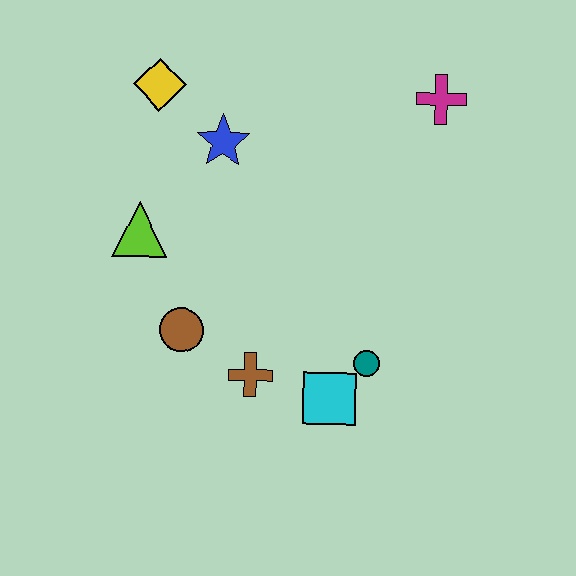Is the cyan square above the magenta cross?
No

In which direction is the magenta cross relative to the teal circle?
The magenta cross is above the teal circle.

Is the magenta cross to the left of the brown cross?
No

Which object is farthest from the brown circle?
The magenta cross is farthest from the brown circle.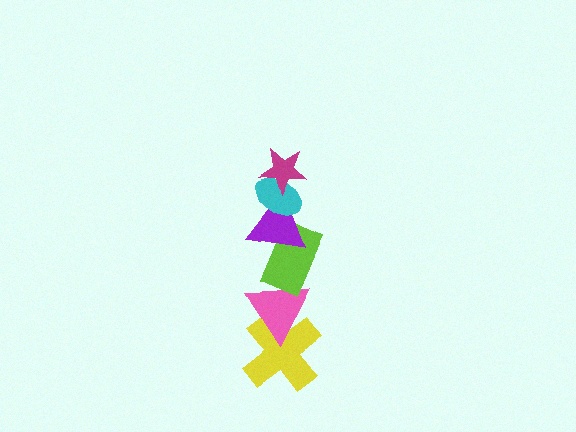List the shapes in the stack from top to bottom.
From top to bottom: the magenta star, the cyan ellipse, the purple triangle, the lime rectangle, the pink triangle, the yellow cross.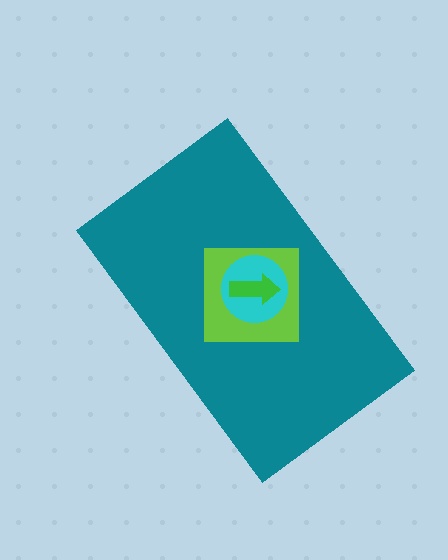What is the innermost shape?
The green arrow.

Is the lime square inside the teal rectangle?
Yes.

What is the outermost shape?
The teal rectangle.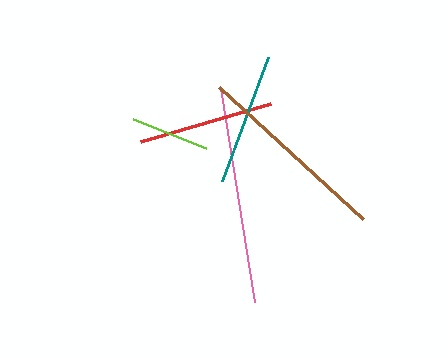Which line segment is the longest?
The pink line is the longest at approximately 216 pixels.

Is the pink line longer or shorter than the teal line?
The pink line is longer than the teal line.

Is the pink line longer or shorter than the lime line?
The pink line is longer than the lime line.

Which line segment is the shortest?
The lime line is the shortest at approximately 79 pixels.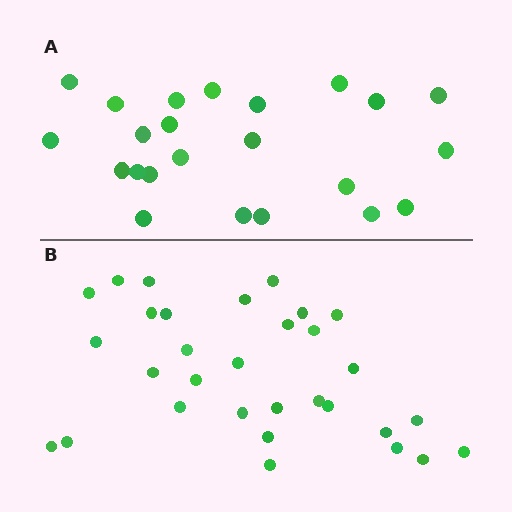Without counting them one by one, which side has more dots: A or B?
Region B (the bottom region) has more dots.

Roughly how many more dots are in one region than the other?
Region B has roughly 8 or so more dots than region A.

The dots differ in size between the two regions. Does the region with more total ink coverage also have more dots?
No. Region A has more total ink coverage because its dots are larger, but region B actually contains more individual dots. Total area can be misleading — the number of items is what matters here.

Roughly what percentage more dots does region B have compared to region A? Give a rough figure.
About 35% more.